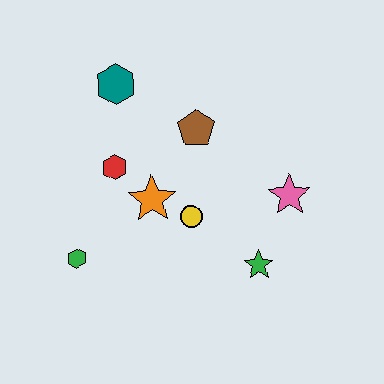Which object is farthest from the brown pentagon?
The green hexagon is farthest from the brown pentagon.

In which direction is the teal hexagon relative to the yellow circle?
The teal hexagon is above the yellow circle.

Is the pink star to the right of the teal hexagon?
Yes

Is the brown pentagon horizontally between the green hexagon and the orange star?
No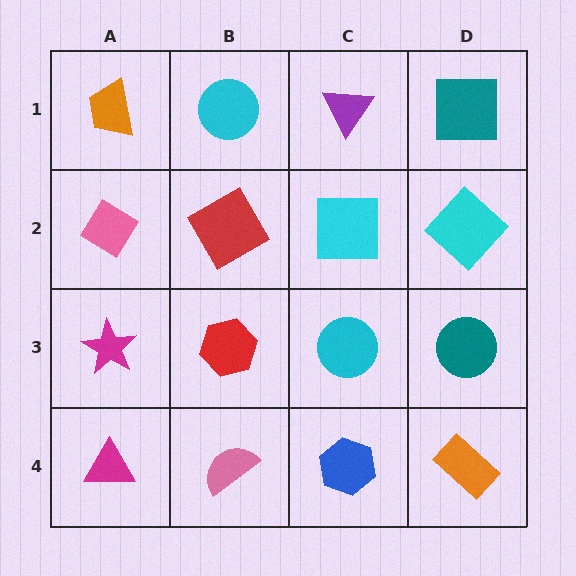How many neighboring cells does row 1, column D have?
2.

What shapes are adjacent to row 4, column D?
A teal circle (row 3, column D), a blue hexagon (row 4, column C).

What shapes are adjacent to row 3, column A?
A pink diamond (row 2, column A), a magenta triangle (row 4, column A), a red hexagon (row 3, column B).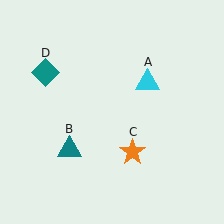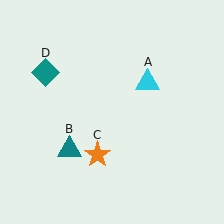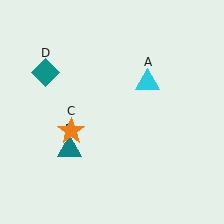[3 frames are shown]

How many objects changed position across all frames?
1 object changed position: orange star (object C).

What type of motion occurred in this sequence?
The orange star (object C) rotated clockwise around the center of the scene.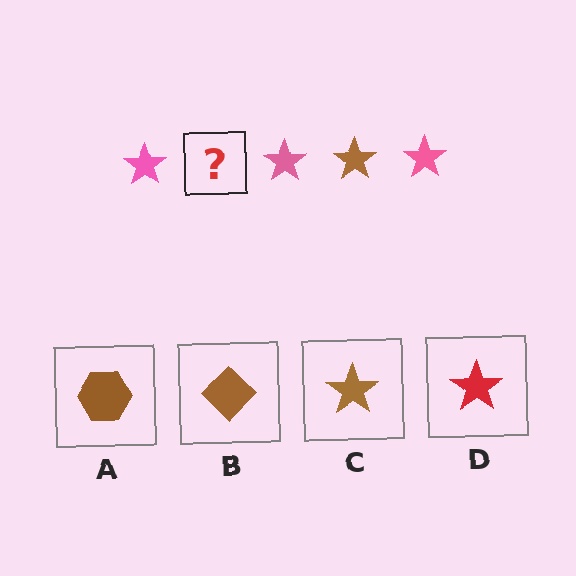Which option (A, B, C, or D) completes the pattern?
C.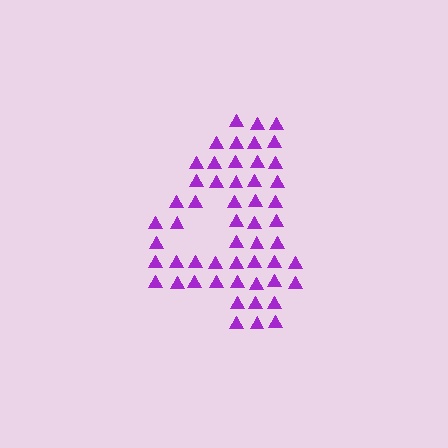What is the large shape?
The large shape is the digit 4.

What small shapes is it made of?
It is made of small triangles.